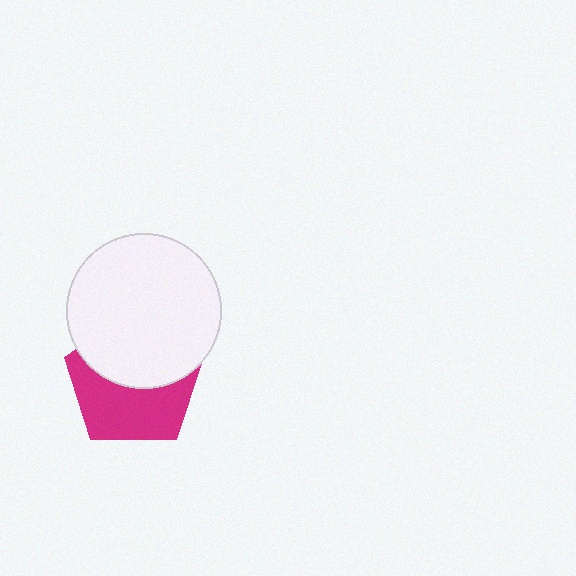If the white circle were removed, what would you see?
You would see the complete magenta pentagon.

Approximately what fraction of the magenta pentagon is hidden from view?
Roughly 48% of the magenta pentagon is hidden behind the white circle.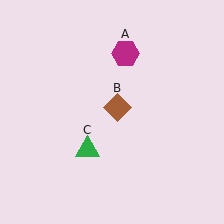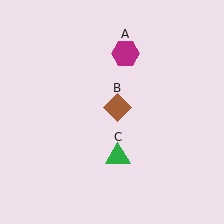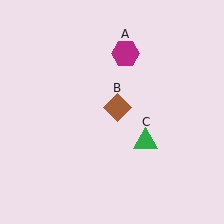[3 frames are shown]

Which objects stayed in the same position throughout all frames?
Magenta hexagon (object A) and brown diamond (object B) remained stationary.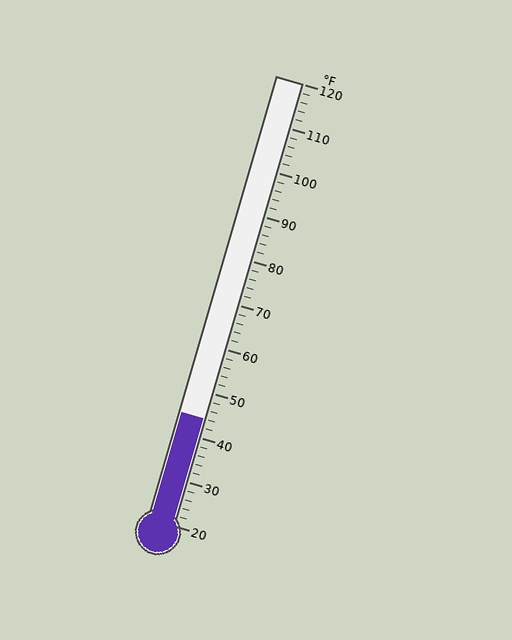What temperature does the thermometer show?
The thermometer shows approximately 44°F.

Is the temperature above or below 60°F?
The temperature is below 60°F.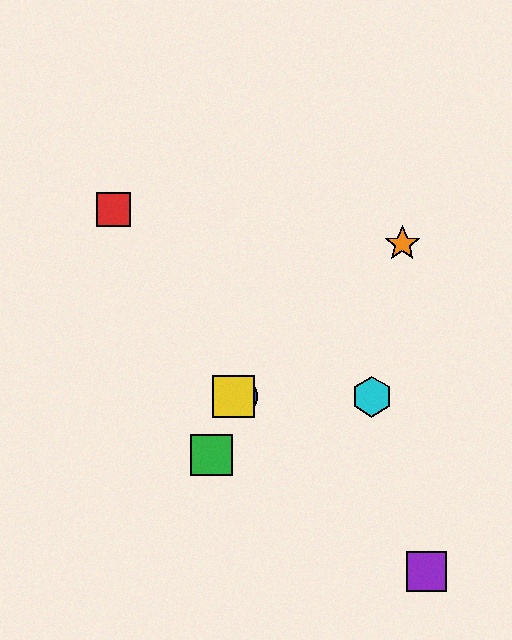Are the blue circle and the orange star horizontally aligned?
No, the blue circle is at y≈397 and the orange star is at y≈244.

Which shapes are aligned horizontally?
The blue circle, the yellow square, the cyan hexagon are aligned horizontally.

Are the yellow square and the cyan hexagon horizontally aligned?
Yes, both are at y≈397.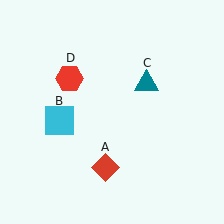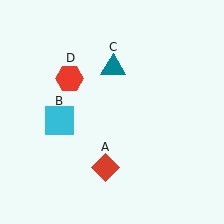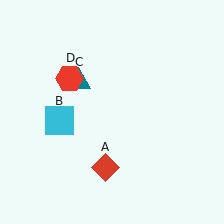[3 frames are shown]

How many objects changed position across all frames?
1 object changed position: teal triangle (object C).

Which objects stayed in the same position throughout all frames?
Red diamond (object A) and cyan square (object B) and red hexagon (object D) remained stationary.